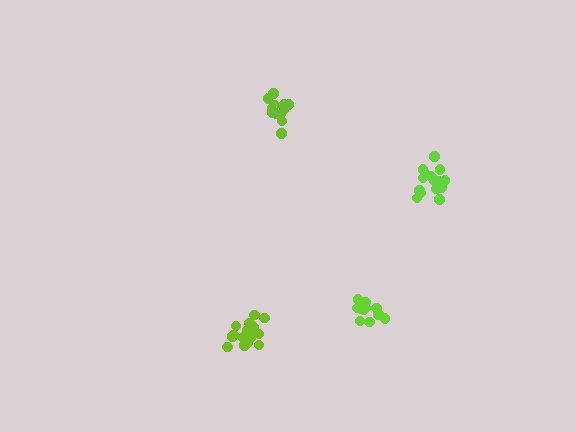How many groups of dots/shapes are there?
There are 4 groups.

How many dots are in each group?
Group 1: 12 dots, Group 2: 12 dots, Group 3: 15 dots, Group 4: 16 dots (55 total).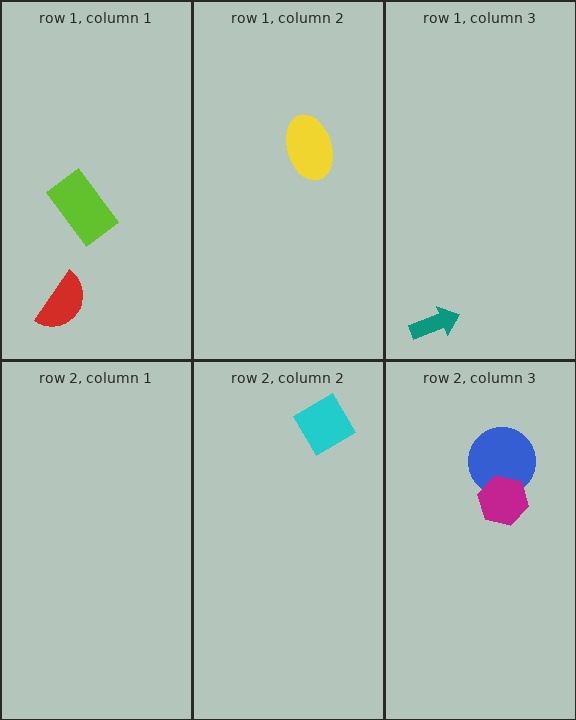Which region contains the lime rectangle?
The row 1, column 1 region.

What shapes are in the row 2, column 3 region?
The blue circle, the magenta hexagon.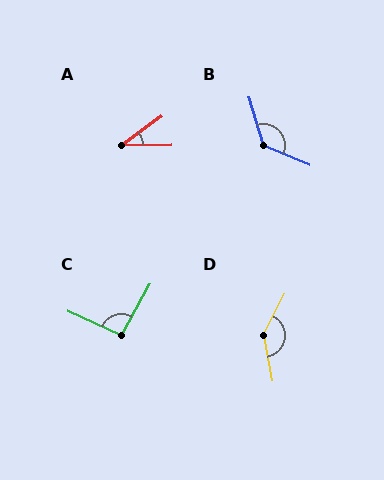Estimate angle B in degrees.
Approximately 129 degrees.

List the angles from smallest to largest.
A (36°), C (94°), B (129°), D (142°).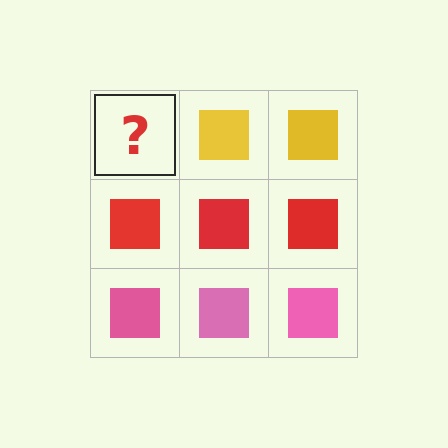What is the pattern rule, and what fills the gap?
The rule is that each row has a consistent color. The gap should be filled with a yellow square.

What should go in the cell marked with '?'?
The missing cell should contain a yellow square.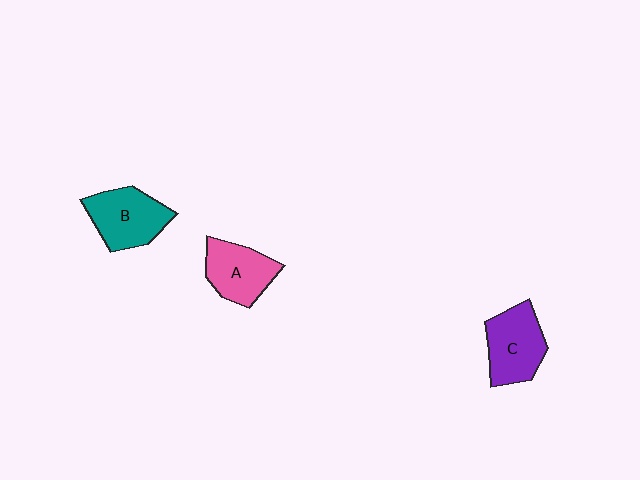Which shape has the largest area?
Shape B (teal).